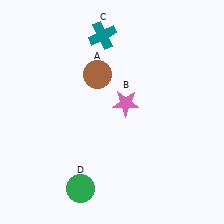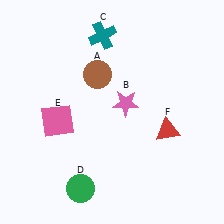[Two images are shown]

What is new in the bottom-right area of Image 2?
A red triangle (F) was added in the bottom-right area of Image 2.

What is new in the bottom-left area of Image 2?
A pink square (E) was added in the bottom-left area of Image 2.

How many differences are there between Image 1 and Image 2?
There are 2 differences between the two images.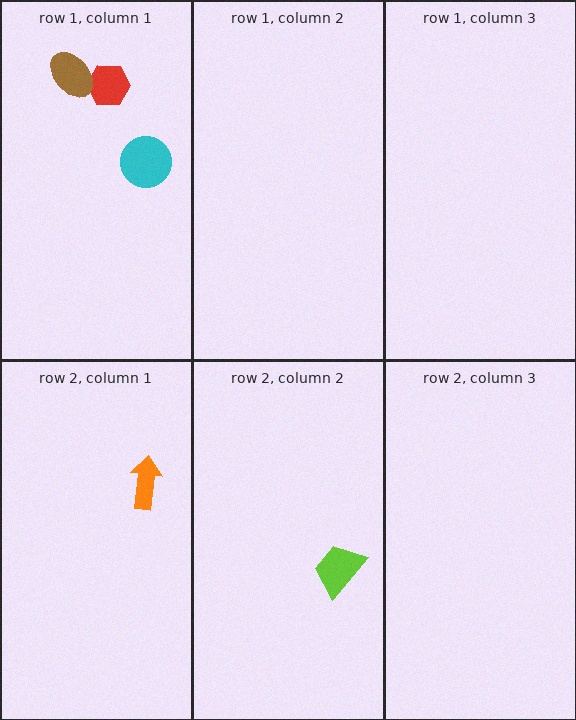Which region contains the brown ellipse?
The row 1, column 1 region.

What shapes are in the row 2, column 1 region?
The orange arrow.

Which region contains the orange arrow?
The row 2, column 1 region.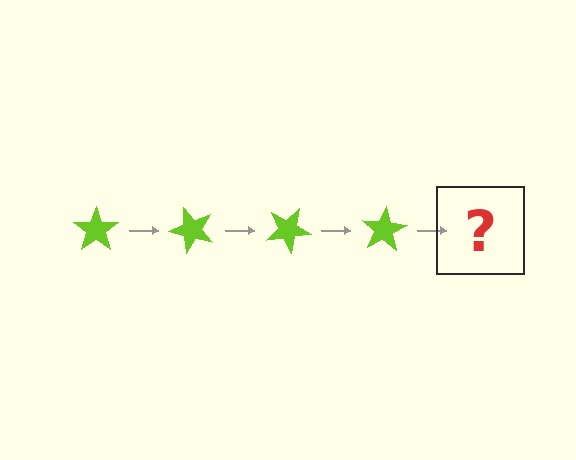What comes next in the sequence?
The next element should be a lime star rotated 200 degrees.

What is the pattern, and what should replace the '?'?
The pattern is that the star rotates 50 degrees each step. The '?' should be a lime star rotated 200 degrees.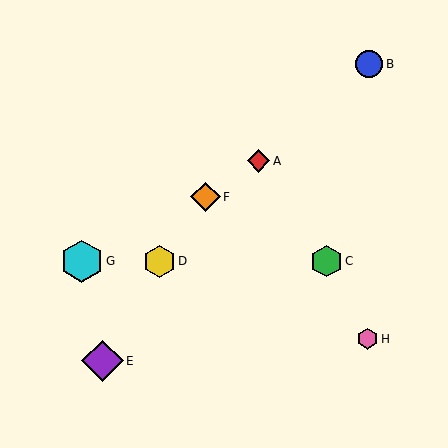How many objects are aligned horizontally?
3 objects (C, D, G) are aligned horizontally.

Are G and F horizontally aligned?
No, G is at y≈261 and F is at y≈197.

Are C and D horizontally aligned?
Yes, both are at y≈261.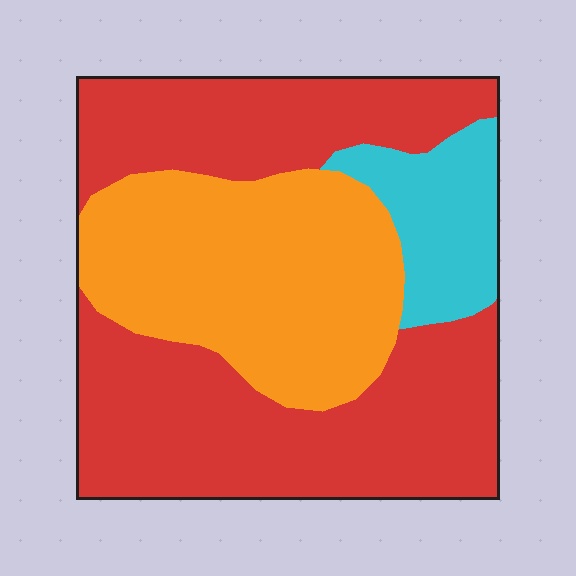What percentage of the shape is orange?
Orange takes up between a sixth and a third of the shape.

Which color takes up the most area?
Red, at roughly 55%.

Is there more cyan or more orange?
Orange.